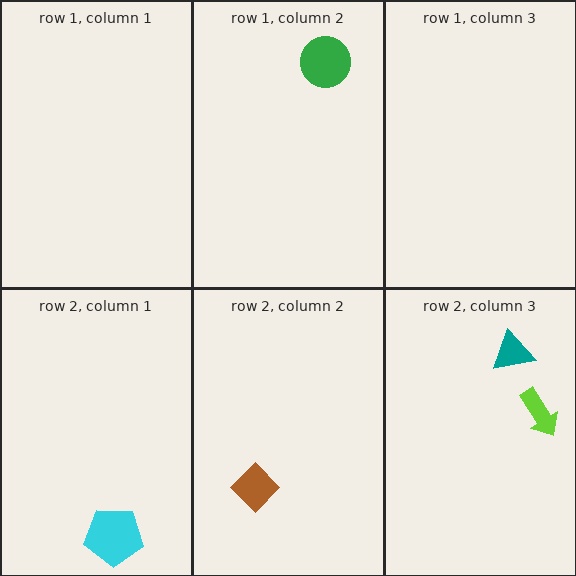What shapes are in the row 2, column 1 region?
The cyan pentagon.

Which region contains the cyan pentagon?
The row 2, column 1 region.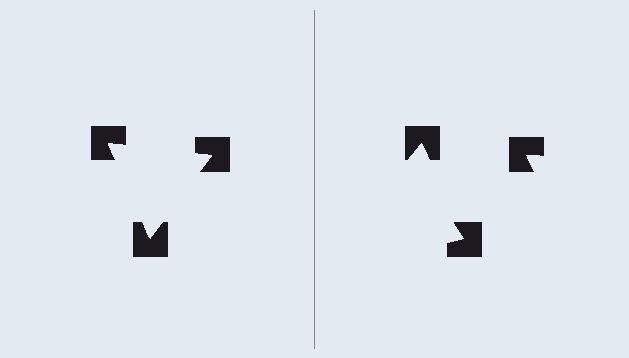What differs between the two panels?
The notched squares are positioned identically on both sides; only the wedge orientations differ. On the left they align to a triangle; on the right they are misaligned.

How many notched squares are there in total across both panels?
6 — 3 on each side.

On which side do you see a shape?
An illusory triangle appears on the left side. On the right side the wedge cuts are rotated, so no coherent shape forms.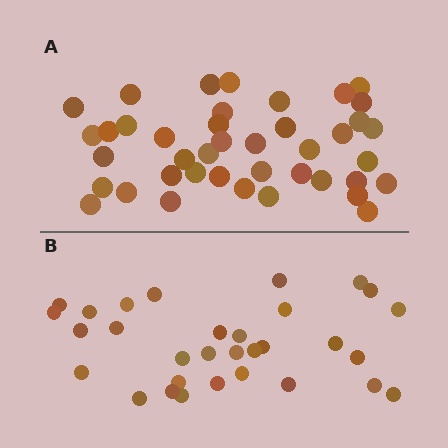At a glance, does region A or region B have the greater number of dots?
Region A (the top region) has more dots.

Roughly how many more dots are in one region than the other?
Region A has roughly 10 or so more dots than region B.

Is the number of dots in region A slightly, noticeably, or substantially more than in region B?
Region A has noticeably more, but not dramatically so. The ratio is roughly 1.3 to 1.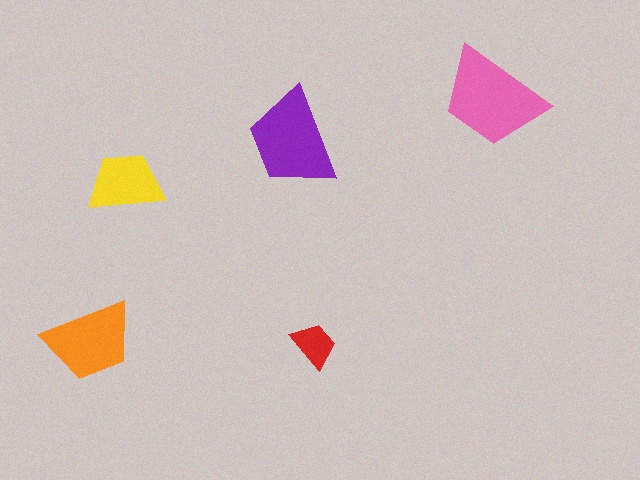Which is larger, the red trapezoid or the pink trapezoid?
The pink one.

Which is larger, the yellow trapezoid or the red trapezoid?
The yellow one.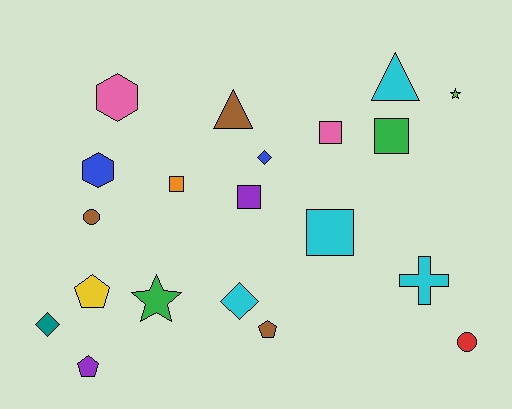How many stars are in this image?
There are 2 stars.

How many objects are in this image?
There are 20 objects.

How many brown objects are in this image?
There are 3 brown objects.